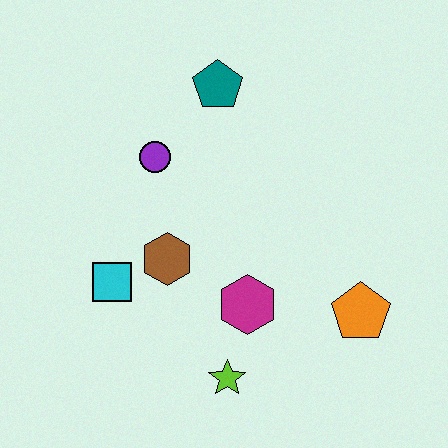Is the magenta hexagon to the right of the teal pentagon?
Yes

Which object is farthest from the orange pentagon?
The teal pentagon is farthest from the orange pentagon.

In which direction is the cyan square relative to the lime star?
The cyan square is to the left of the lime star.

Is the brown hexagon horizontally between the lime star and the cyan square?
Yes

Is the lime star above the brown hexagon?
No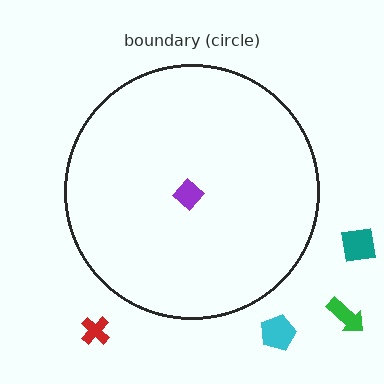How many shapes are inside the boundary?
1 inside, 4 outside.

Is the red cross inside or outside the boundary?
Outside.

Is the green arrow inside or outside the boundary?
Outside.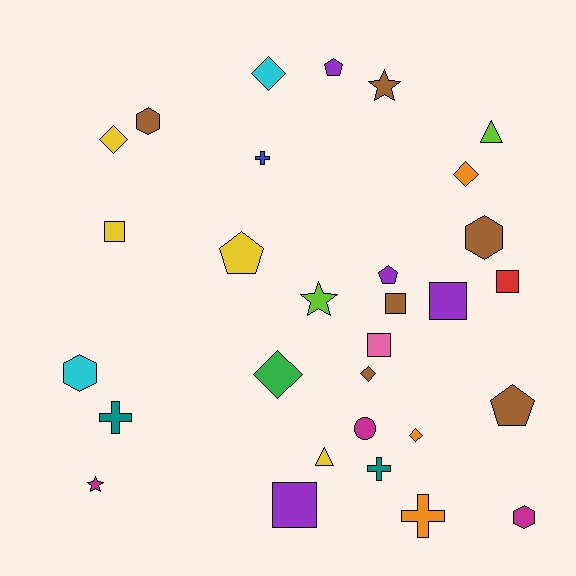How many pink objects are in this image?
There is 1 pink object.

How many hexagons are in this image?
There are 4 hexagons.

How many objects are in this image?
There are 30 objects.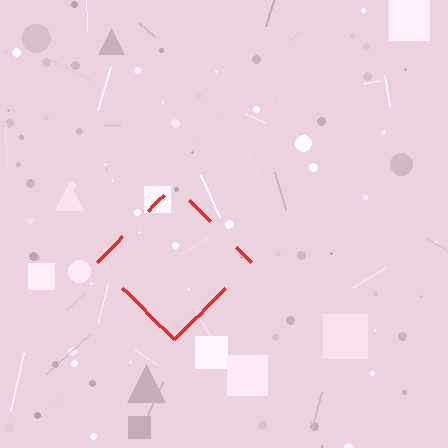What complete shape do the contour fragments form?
The contour fragments form a diamond.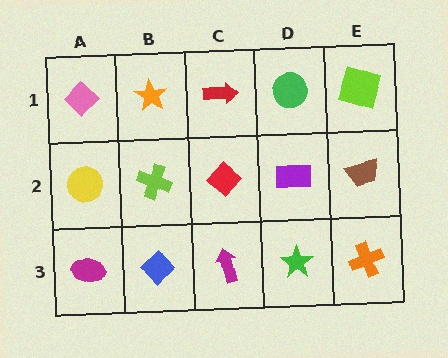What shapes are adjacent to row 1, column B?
A lime cross (row 2, column B), a pink diamond (row 1, column A), a red arrow (row 1, column C).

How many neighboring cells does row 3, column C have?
3.